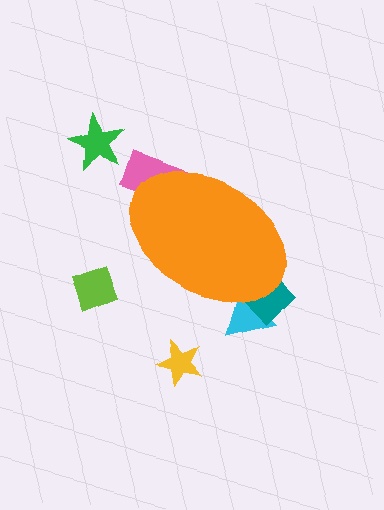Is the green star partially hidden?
No, the green star is fully visible.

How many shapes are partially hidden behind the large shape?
3 shapes are partially hidden.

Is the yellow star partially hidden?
No, the yellow star is fully visible.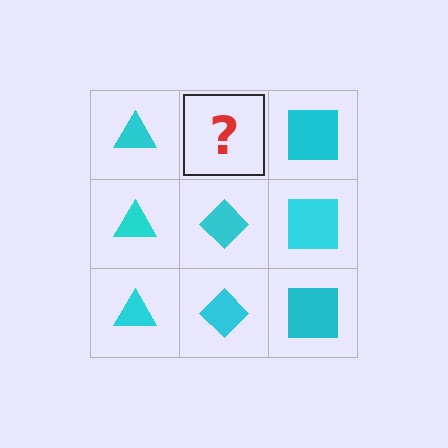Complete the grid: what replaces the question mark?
The question mark should be replaced with a cyan diamond.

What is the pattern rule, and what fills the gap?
The rule is that each column has a consistent shape. The gap should be filled with a cyan diamond.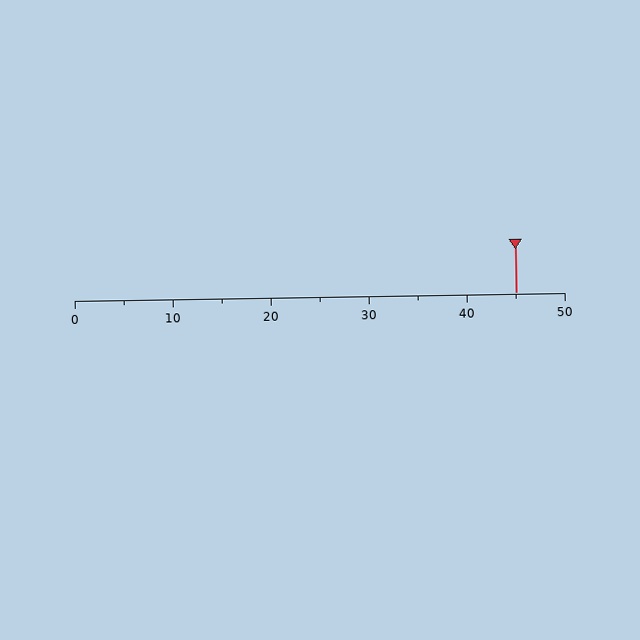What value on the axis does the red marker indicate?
The marker indicates approximately 45.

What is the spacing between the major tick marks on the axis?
The major ticks are spaced 10 apart.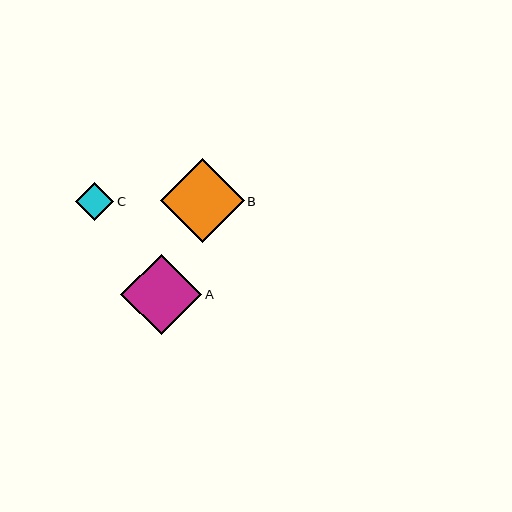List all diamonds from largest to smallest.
From largest to smallest: B, A, C.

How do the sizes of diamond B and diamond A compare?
Diamond B and diamond A are approximately the same size.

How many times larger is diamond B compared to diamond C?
Diamond B is approximately 2.2 times the size of diamond C.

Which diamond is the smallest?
Diamond C is the smallest with a size of approximately 38 pixels.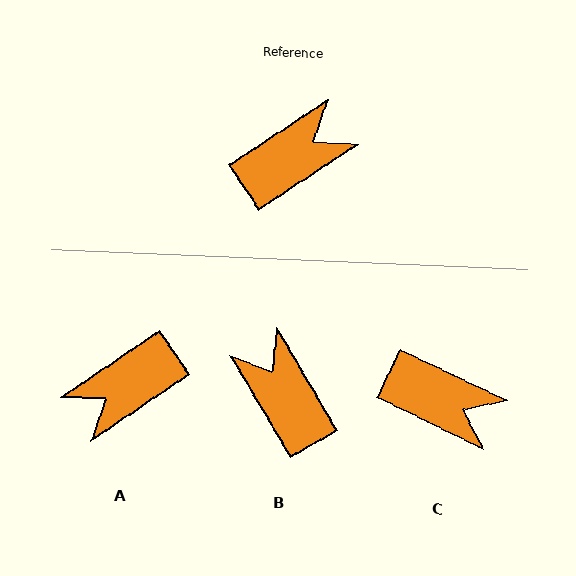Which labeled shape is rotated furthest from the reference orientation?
A, about 179 degrees away.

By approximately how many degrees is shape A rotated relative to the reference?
Approximately 179 degrees clockwise.